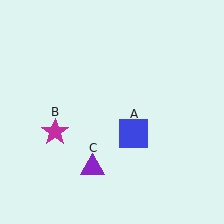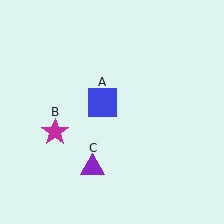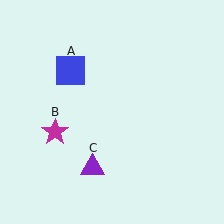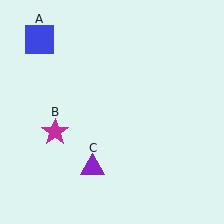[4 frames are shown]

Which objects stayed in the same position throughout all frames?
Magenta star (object B) and purple triangle (object C) remained stationary.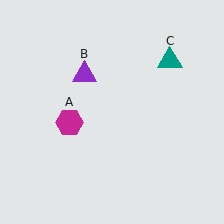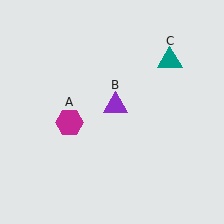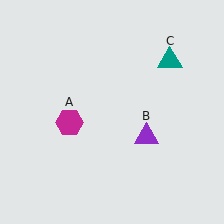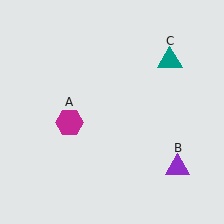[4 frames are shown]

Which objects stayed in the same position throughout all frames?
Magenta hexagon (object A) and teal triangle (object C) remained stationary.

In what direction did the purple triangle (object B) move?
The purple triangle (object B) moved down and to the right.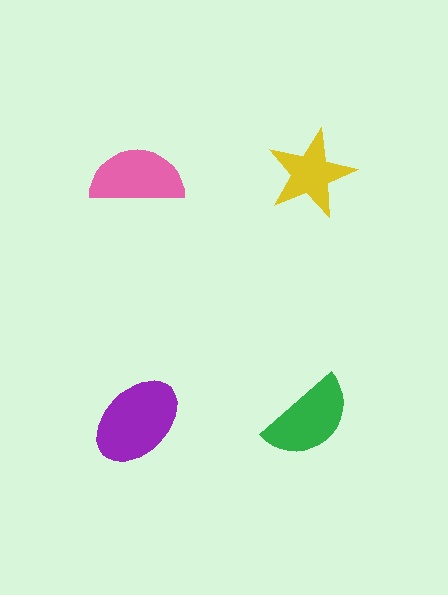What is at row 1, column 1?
A pink semicircle.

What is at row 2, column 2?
A green semicircle.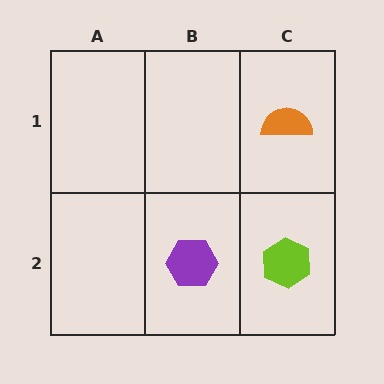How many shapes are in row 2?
2 shapes.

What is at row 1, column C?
An orange semicircle.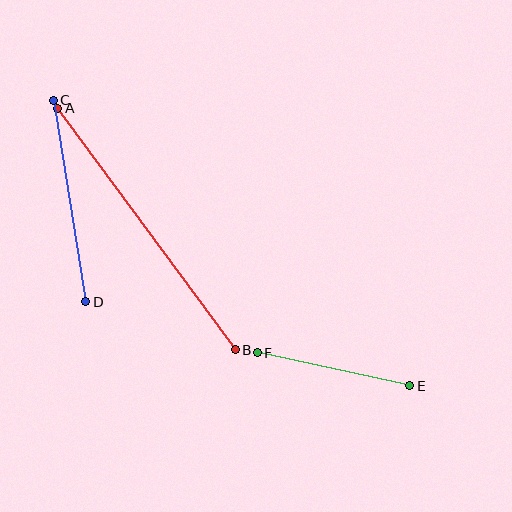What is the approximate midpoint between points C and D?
The midpoint is at approximately (69, 201) pixels.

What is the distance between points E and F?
The distance is approximately 156 pixels.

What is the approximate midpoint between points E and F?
The midpoint is at approximately (333, 369) pixels.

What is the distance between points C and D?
The distance is approximately 204 pixels.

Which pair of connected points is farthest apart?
Points A and B are farthest apart.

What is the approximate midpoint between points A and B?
The midpoint is at approximately (146, 229) pixels.